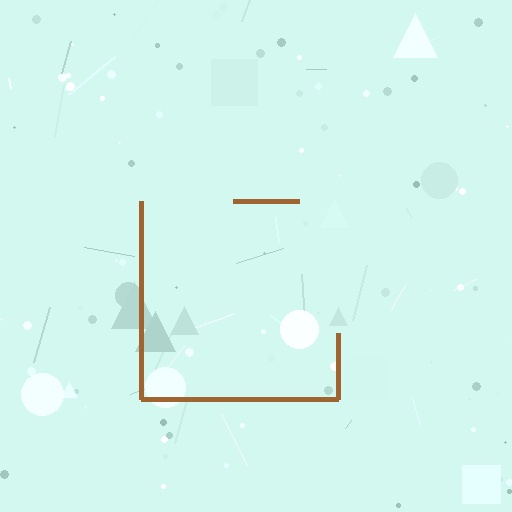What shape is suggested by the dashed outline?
The dashed outline suggests a square.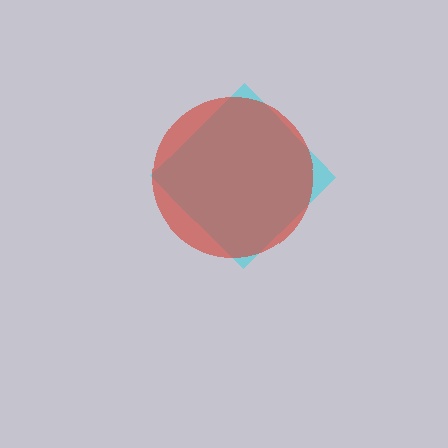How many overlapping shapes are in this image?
There are 2 overlapping shapes in the image.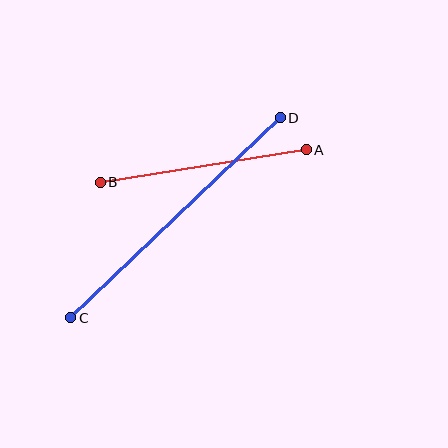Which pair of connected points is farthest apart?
Points C and D are farthest apart.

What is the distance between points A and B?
The distance is approximately 208 pixels.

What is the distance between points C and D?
The distance is approximately 289 pixels.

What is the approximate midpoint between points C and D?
The midpoint is at approximately (176, 218) pixels.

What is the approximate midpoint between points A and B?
The midpoint is at approximately (203, 166) pixels.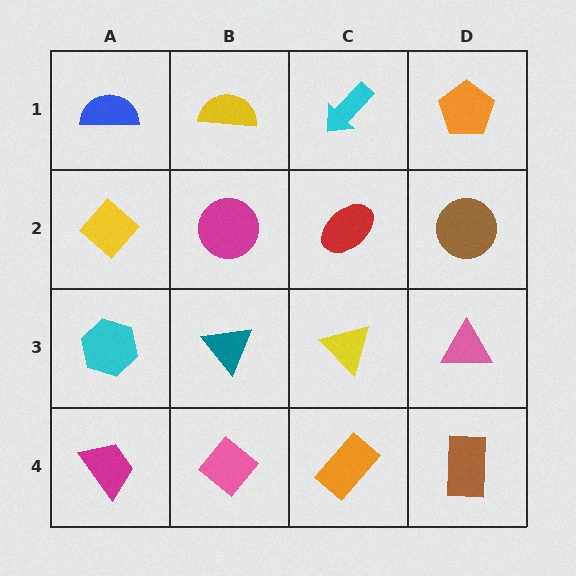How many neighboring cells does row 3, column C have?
4.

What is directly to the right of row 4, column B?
An orange rectangle.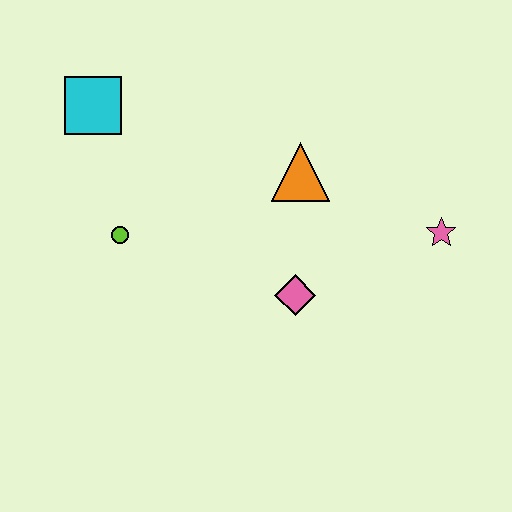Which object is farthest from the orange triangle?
The cyan square is farthest from the orange triangle.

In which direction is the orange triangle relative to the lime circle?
The orange triangle is to the right of the lime circle.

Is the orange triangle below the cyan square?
Yes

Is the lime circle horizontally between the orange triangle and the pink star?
No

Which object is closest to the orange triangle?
The pink diamond is closest to the orange triangle.